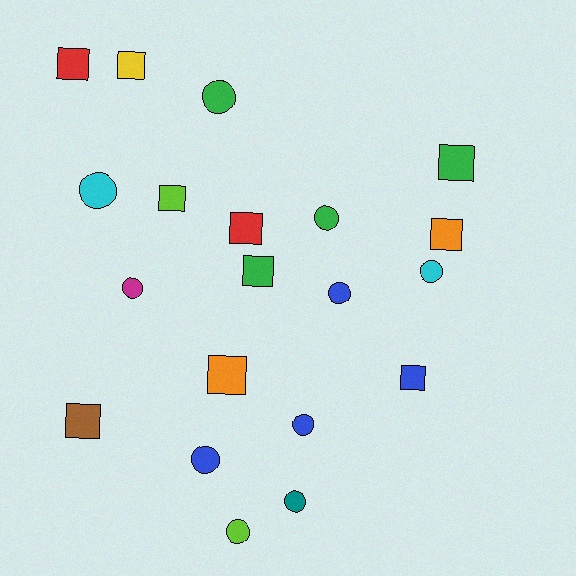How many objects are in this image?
There are 20 objects.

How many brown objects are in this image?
There is 1 brown object.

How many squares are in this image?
There are 10 squares.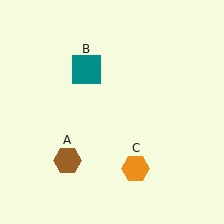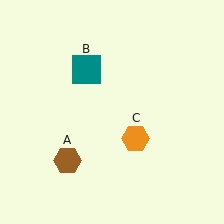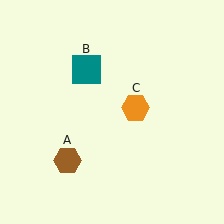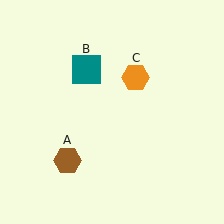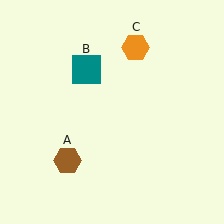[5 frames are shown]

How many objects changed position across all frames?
1 object changed position: orange hexagon (object C).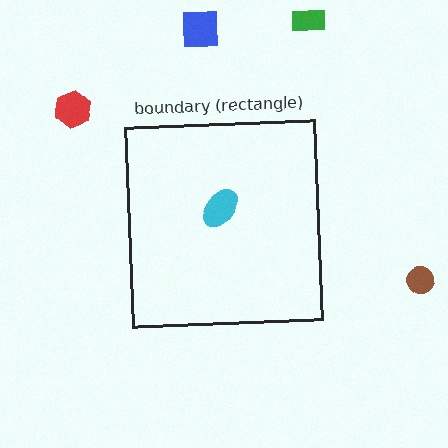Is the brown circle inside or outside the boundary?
Outside.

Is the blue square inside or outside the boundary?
Outside.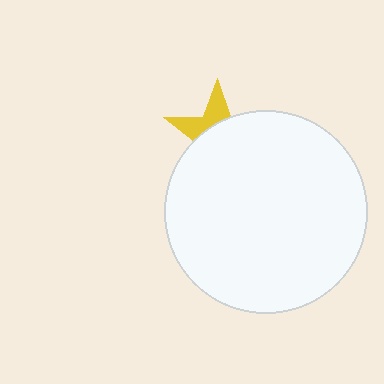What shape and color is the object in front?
The object in front is a white circle.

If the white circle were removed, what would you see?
You would see the complete yellow star.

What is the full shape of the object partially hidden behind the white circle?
The partially hidden object is a yellow star.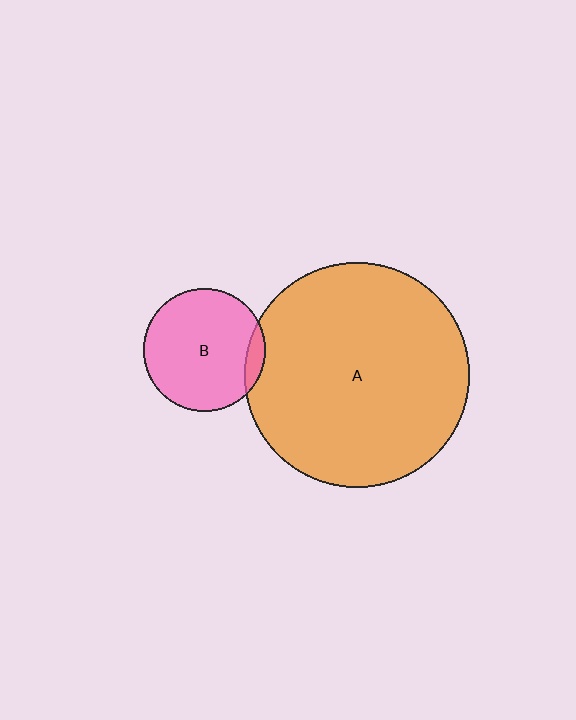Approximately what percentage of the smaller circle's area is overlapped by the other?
Approximately 10%.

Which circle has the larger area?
Circle A (orange).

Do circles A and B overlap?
Yes.